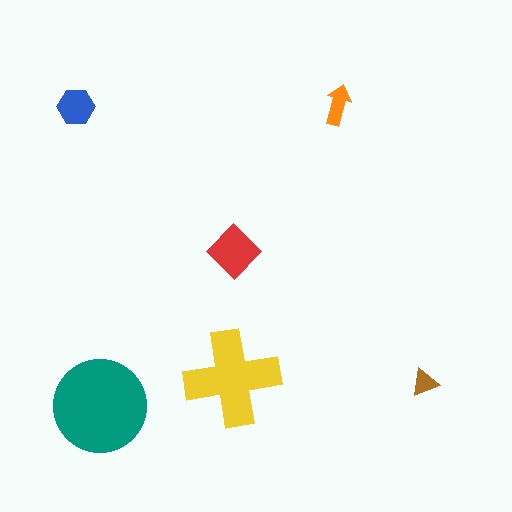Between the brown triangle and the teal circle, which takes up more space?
The teal circle.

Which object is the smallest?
The brown triangle.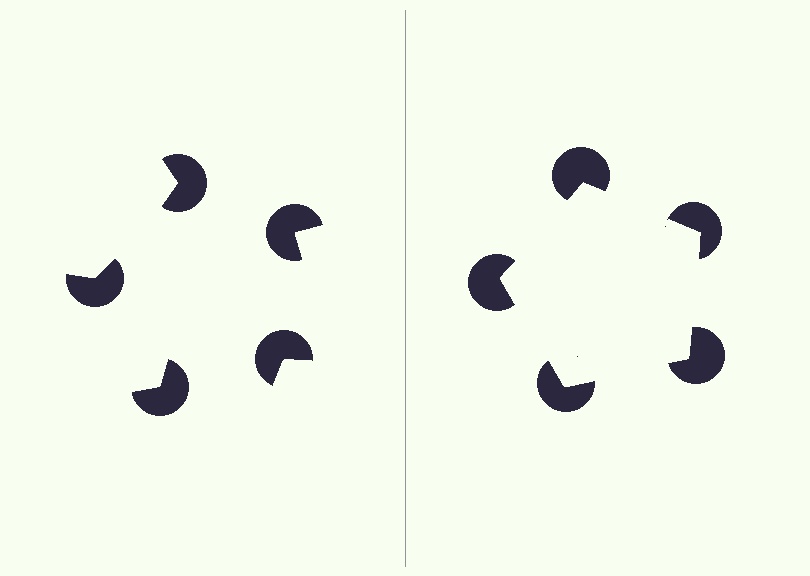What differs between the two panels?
The pac-man discs are positioned identically on both sides; only the wedge orientations differ. On the right they align to a pentagon; on the left they are misaligned.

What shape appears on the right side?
An illusory pentagon.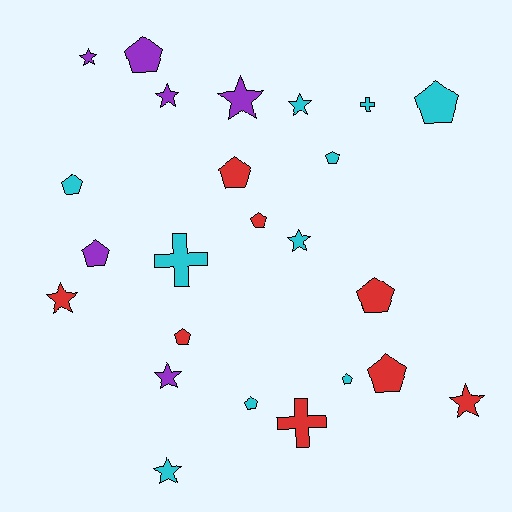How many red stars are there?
There are 2 red stars.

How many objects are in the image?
There are 24 objects.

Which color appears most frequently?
Cyan, with 10 objects.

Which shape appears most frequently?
Pentagon, with 12 objects.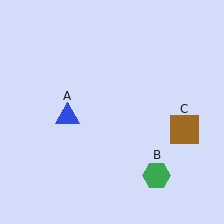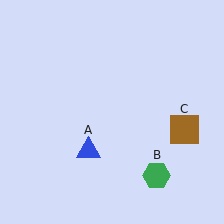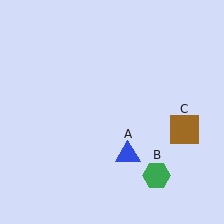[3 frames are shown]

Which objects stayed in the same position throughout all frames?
Green hexagon (object B) and brown square (object C) remained stationary.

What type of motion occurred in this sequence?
The blue triangle (object A) rotated counterclockwise around the center of the scene.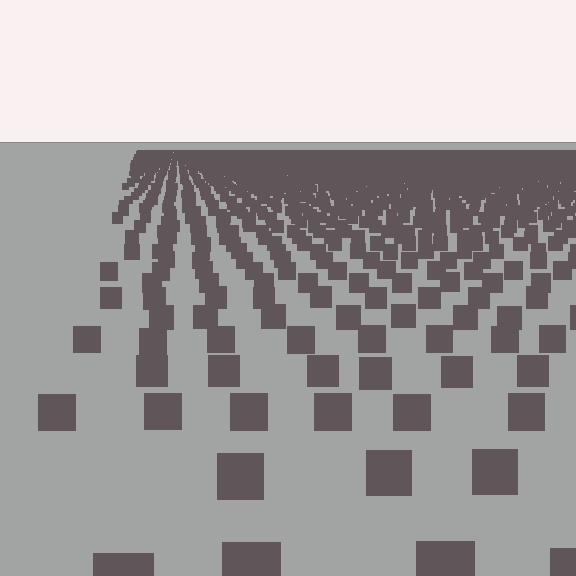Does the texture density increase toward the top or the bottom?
Density increases toward the top.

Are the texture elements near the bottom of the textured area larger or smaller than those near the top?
Larger. Near the bottom, elements are closer to the viewer and appear at a bigger on-screen size.